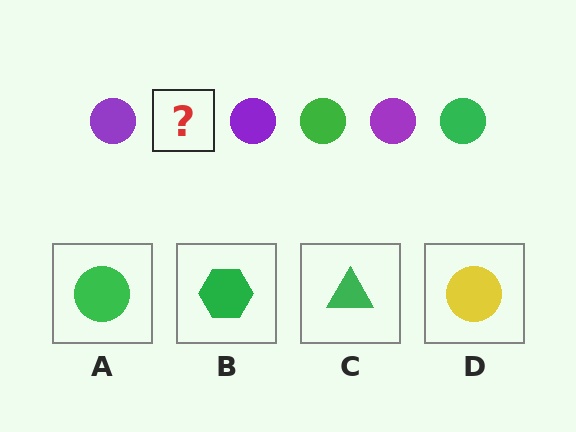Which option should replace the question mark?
Option A.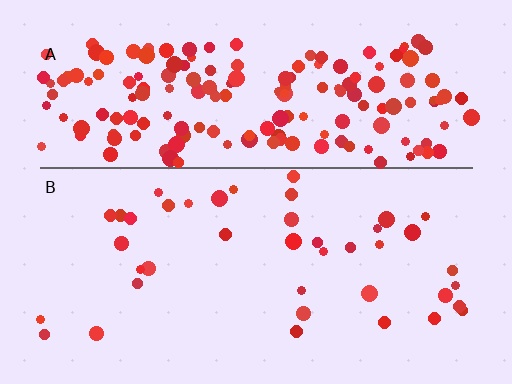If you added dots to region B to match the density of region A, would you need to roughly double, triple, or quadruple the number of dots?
Approximately quadruple.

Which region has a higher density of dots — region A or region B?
A (the top).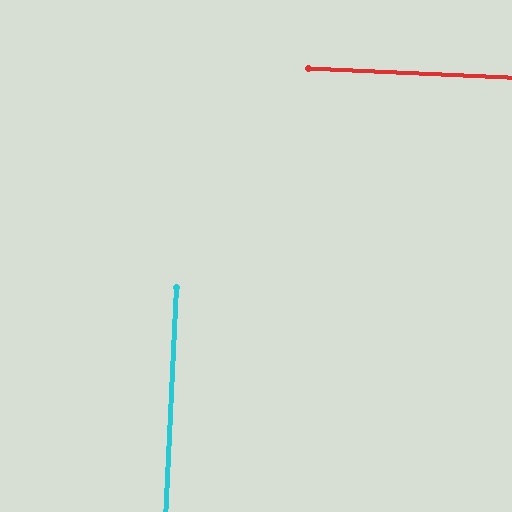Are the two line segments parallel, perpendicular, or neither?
Perpendicular — they meet at approximately 90°.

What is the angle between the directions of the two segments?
Approximately 90 degrees.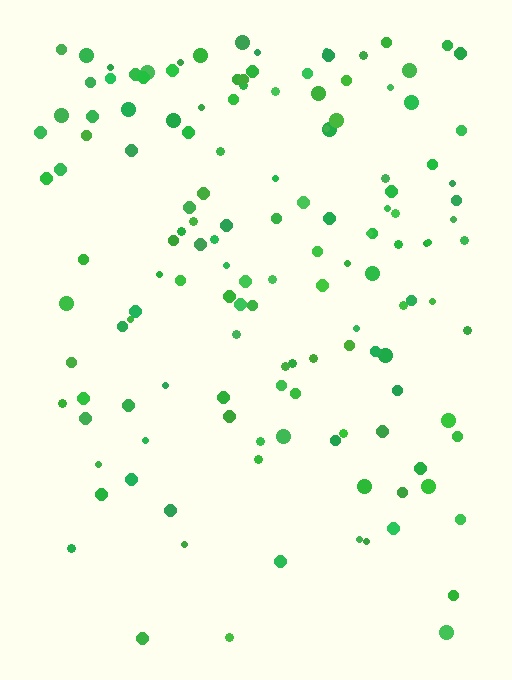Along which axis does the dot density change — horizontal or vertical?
Vertical.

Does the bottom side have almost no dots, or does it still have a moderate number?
Still a moderate number, just noticeably fewer than the top.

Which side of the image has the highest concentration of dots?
The top.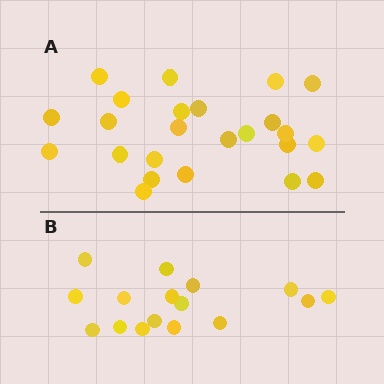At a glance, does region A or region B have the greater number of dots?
Region A (the top region) has more dots.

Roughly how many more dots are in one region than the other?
Region A has roughly 8 or so more dots than region B.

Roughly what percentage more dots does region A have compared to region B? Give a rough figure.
About 50% more.